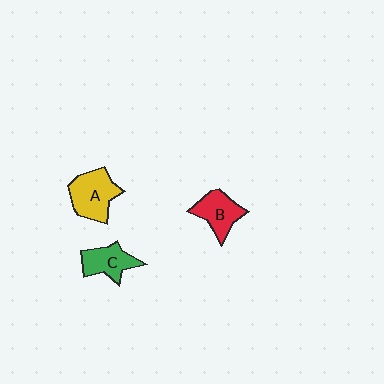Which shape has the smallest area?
Shape C (green).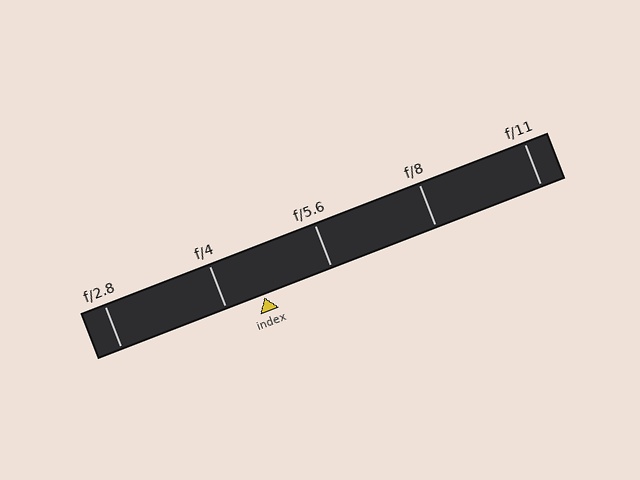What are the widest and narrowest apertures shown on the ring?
The widest aperture shown is f/2.8 and the narrowest is f/11.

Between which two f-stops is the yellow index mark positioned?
The index mark is between f/4 and f/5.6.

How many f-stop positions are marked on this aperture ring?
There are 5 f-stop positions marked.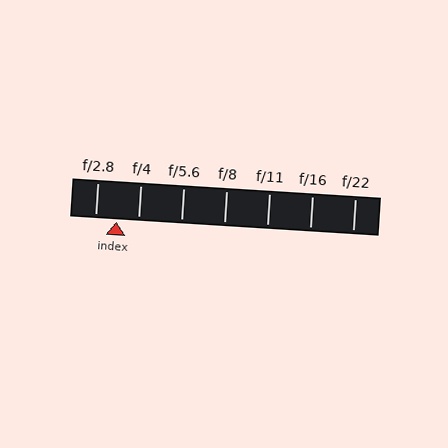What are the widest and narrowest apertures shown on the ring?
The widest aperture shown is f/2.8 and the narrowest is f/22.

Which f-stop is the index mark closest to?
The index mark is closest to f/4.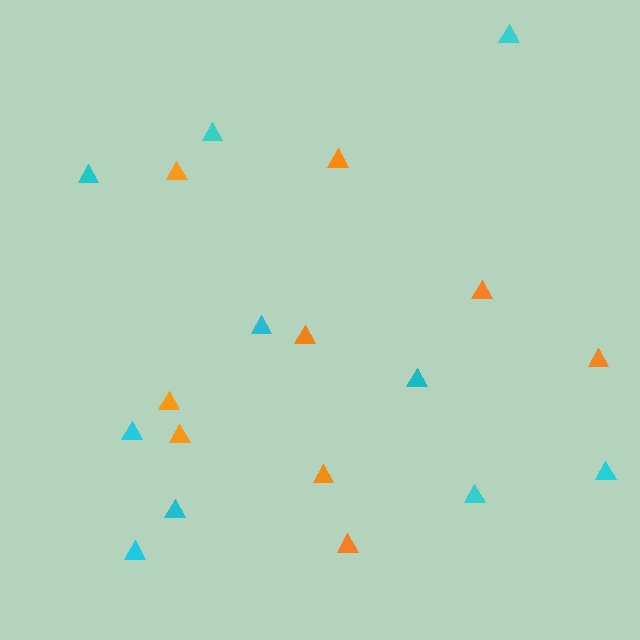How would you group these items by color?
There are 2 groups: one group of orange triangles (9) and one group of cyan triangles (10).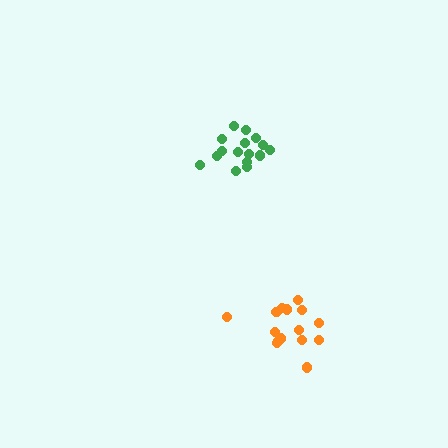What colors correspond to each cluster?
The clusters are colored: green, orange.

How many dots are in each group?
Group 1: 16 dots, Group 2: 15 dots (31 total).